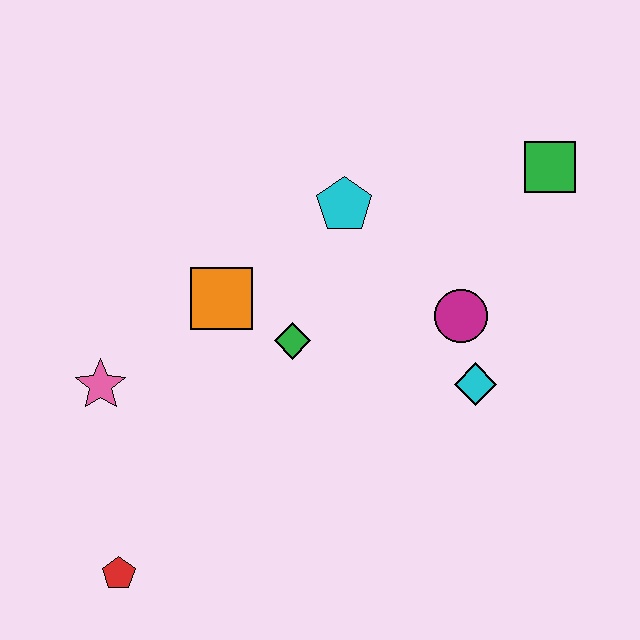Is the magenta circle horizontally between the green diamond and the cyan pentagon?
No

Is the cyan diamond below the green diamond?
Yes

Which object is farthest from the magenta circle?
The red pentagon is farthest from the magenta circle.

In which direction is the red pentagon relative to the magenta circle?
The red pentagon is to the left of the magenta circle.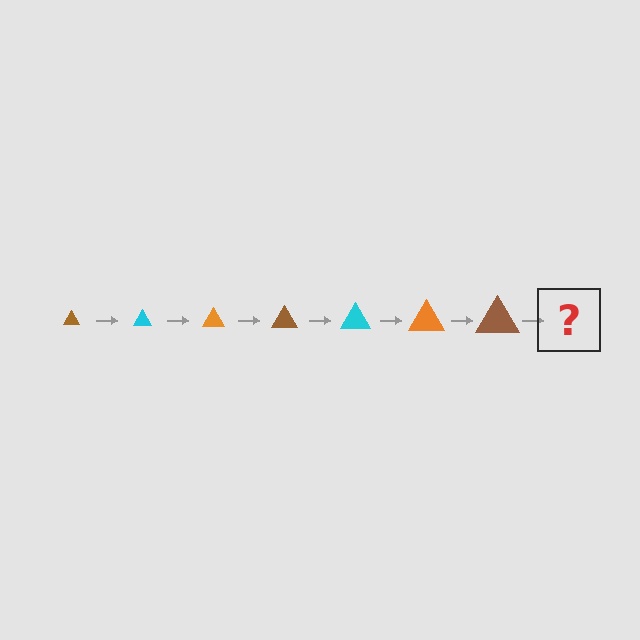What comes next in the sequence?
The next element should be a cyan triangle, larger than the previous one.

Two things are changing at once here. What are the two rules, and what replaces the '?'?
The two rules are that the triangle grows larger each step and the color cycles through brown, cyan, and orange. The '?' should be a cyan triangle, larger than the previous one.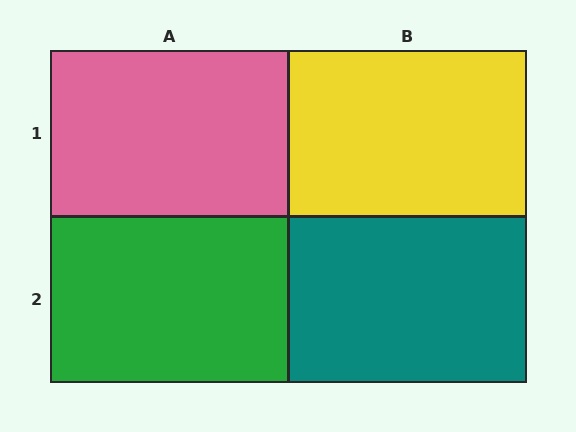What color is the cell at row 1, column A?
Pink.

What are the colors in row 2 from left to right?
Green, teal.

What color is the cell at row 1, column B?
Yellow.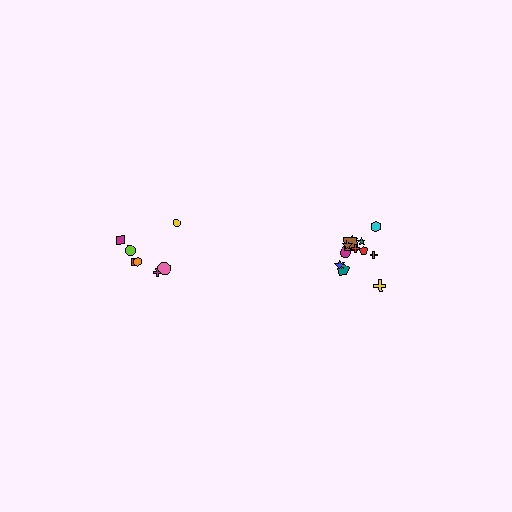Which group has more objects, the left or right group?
The right group.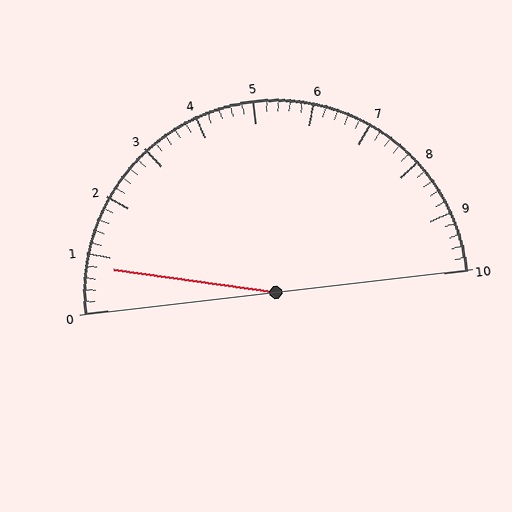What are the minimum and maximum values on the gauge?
The gauge ranges from 0 to 10.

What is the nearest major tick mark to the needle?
The nearest major tick mark is 1.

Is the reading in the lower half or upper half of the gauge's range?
The reading is in the lower half of the range (0 to 10).